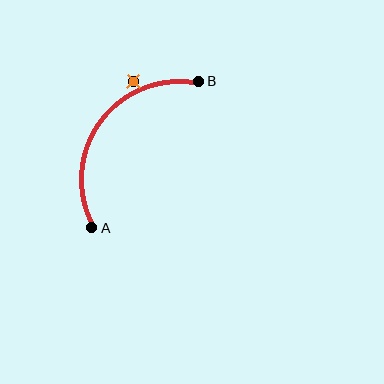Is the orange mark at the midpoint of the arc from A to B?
No — the orange mark does not lie on the arc at all. It sits slightly outside the curve.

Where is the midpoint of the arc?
The arc midpoint is the point on the curve farthest from the straight line joining A and B. It sits above and to the left of that line.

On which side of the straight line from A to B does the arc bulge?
The arc bulges above and to the left of the straight line connecting A and B.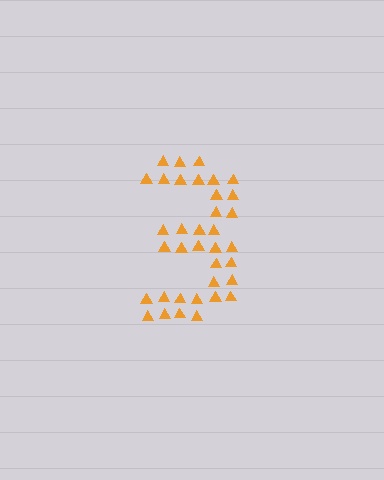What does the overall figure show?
The overall figure shows the digit 3.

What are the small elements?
The small elements are triangles.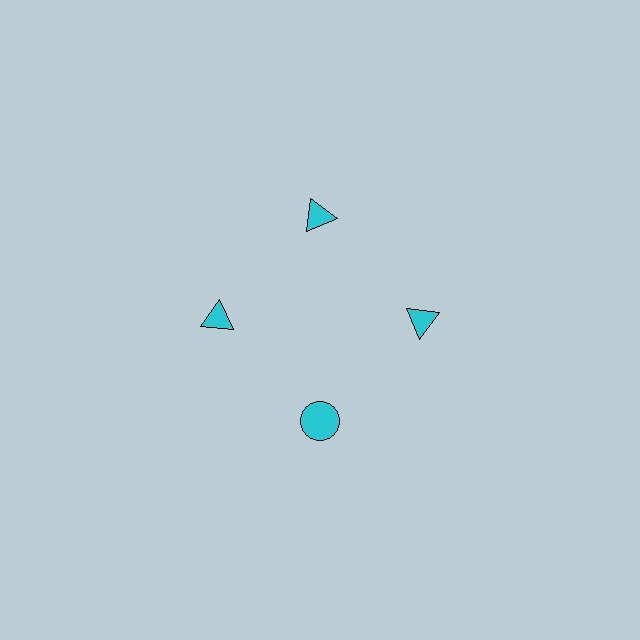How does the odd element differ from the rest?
It has a different shape: circle instead of triangle.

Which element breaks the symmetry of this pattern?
The cyan circle at roughly the 6 o'clock position breaks the symmetry. All other shapes are cyan triangles.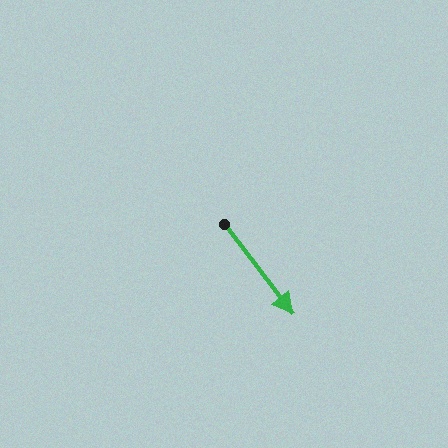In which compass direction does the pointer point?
Southeast.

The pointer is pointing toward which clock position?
Roughly 5 o'clock.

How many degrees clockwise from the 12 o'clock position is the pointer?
Approximately 143 degrees.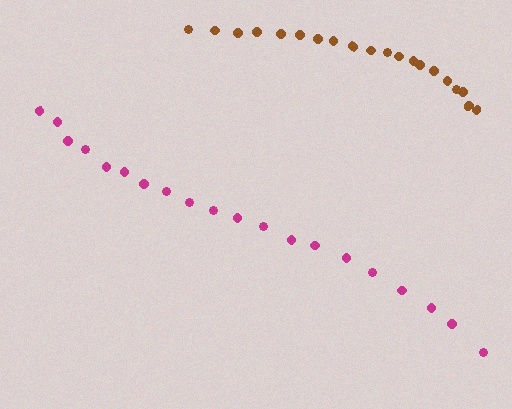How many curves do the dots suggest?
There are 2 distinct paths.